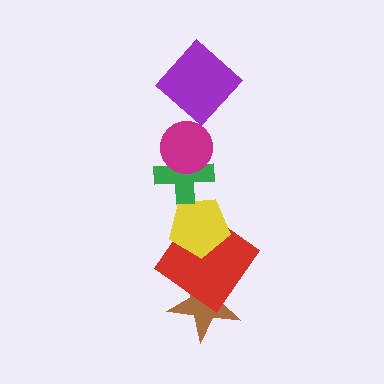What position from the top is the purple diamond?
The purple diamond is 1st from the top.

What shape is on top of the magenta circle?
The purple diamond is on top of the magenta circle.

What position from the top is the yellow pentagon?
The yellow pentagon is 4th from the top.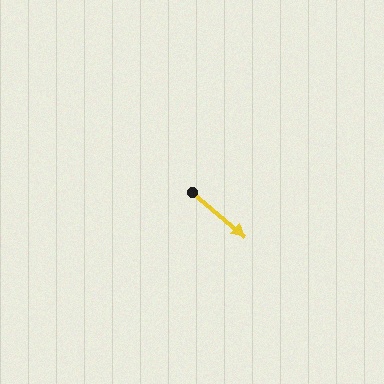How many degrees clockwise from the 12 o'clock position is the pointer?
Approximately 131 degrees.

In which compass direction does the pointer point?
Southeast.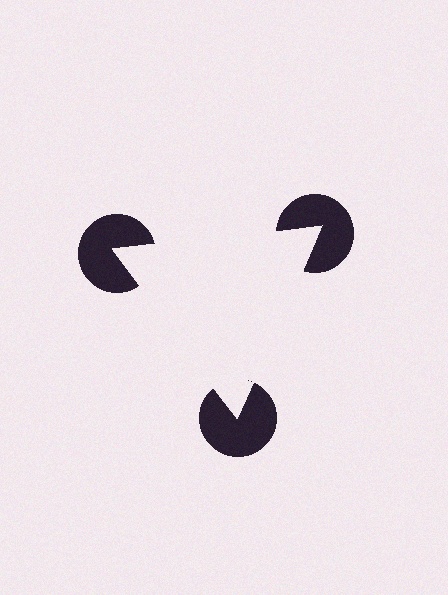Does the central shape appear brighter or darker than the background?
It typically appears slightly brighter than the background, even though no actual brightness change is drawn.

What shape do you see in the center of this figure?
An illusory triangle — its edges are inferred from the aligned wedge cuts in the pac-man discs, not physically drawn.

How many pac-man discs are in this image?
There are 3 — one at each vertex of the illusory triangle.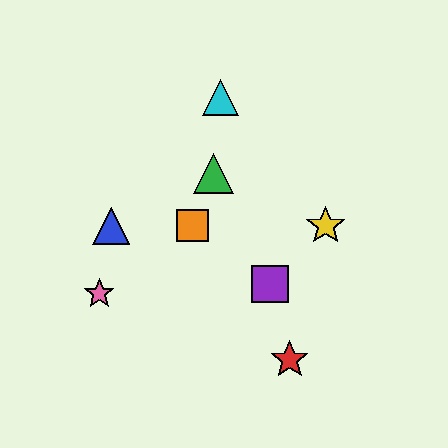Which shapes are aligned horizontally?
The blue triangle, the yellow star, the orange square are aligned horizontally.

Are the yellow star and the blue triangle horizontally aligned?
Yes, both are at y≈226.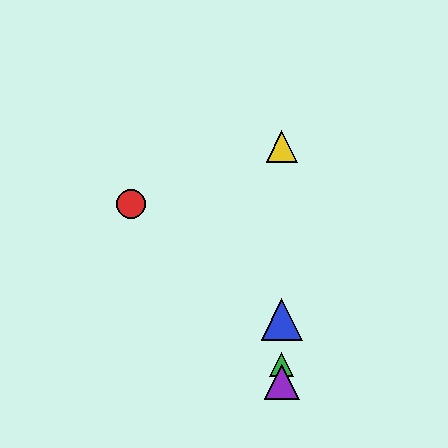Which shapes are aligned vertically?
The blue triangle, the green triangle, the yellow triangle, the purple triangle are aligned vertically.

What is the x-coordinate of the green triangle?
The green triangle is at x≈282.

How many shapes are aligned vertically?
4 shapes (the blue triangle, the green triangle, the yellow triangle, the purple triangle) are aligned vertically.